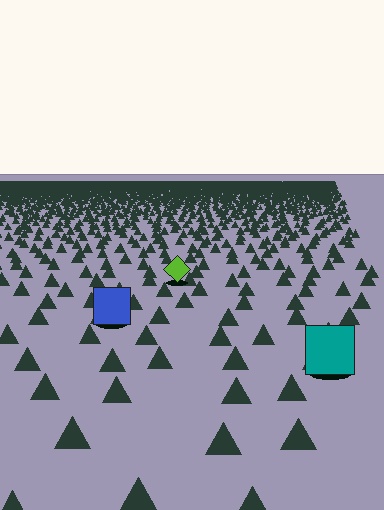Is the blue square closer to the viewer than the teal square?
No. The teal square is closer — you can tell from the texture gradient: the ground texture is coarser near it.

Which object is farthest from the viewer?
The lime diamond is farthest from the viewer. It appears smaller and the ground texture around it is denser.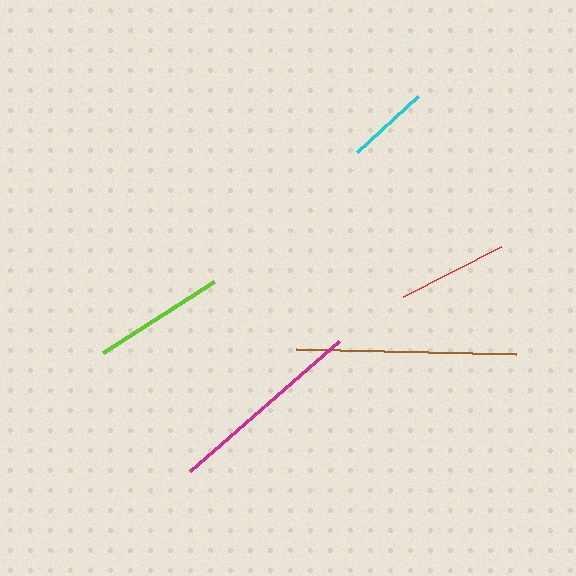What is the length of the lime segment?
The lime segment is approximately 132 pixels long.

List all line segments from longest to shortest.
From longest to shortest: brown, magenta, lime, red, cyan.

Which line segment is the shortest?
The cyan line is the shortest at approximately 83 pixels.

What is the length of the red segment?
The red segment is approximately 110 pixels long.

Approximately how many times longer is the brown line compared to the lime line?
The brown line is approximately 1.7 times the length of the lime line.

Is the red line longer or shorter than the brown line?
The brown line is longer than the red line.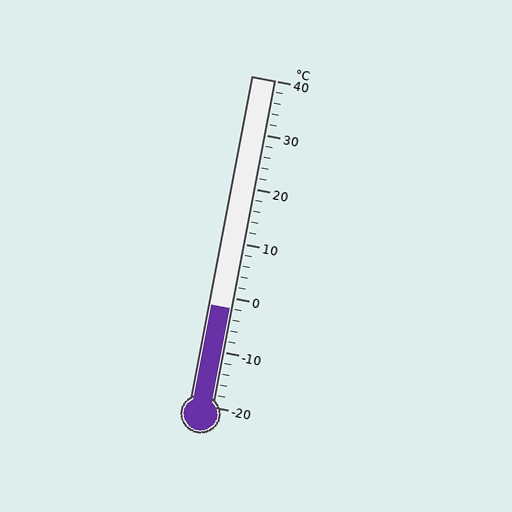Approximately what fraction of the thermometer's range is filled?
The thermometer is filled to approximately 30% of its range.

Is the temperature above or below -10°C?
The temperature is above -10°C.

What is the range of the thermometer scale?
The thermometer scale ranges from -20°C to 40°C.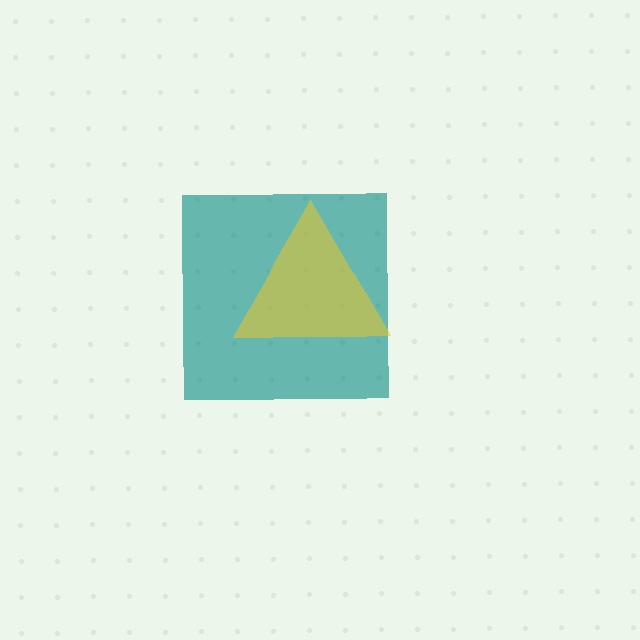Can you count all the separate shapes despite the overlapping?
Yes, there are 2 separate shapes.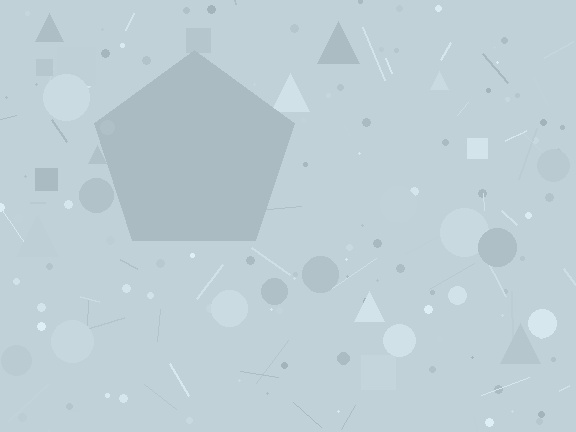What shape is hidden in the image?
A pentagon is hidden in the image.